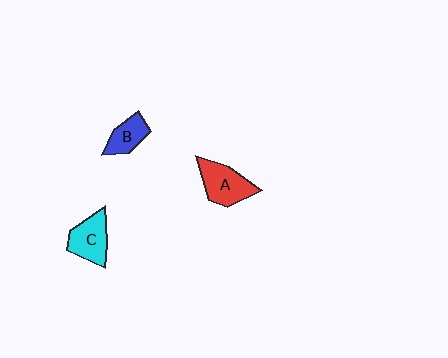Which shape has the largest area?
Shape A (red).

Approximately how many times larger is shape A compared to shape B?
Approximately 1.5 times.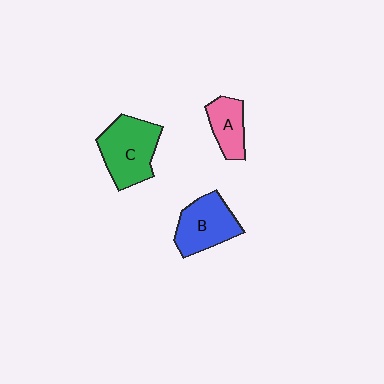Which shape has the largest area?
Shape C (green).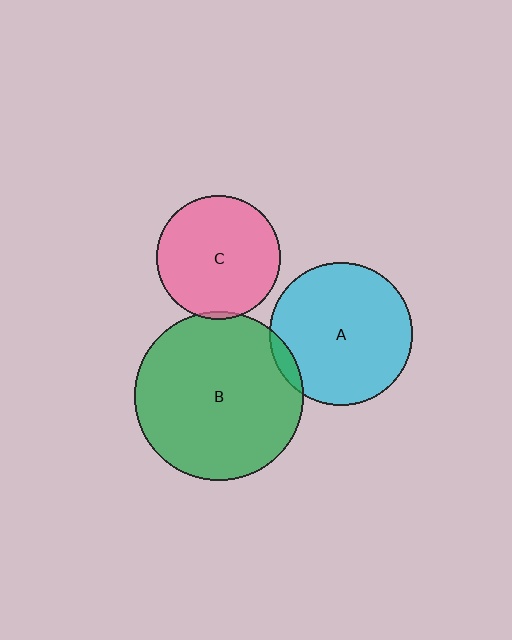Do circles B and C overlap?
Yes.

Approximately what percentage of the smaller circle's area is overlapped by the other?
Approximately 5%.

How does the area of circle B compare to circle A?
Approximately 1.4 times.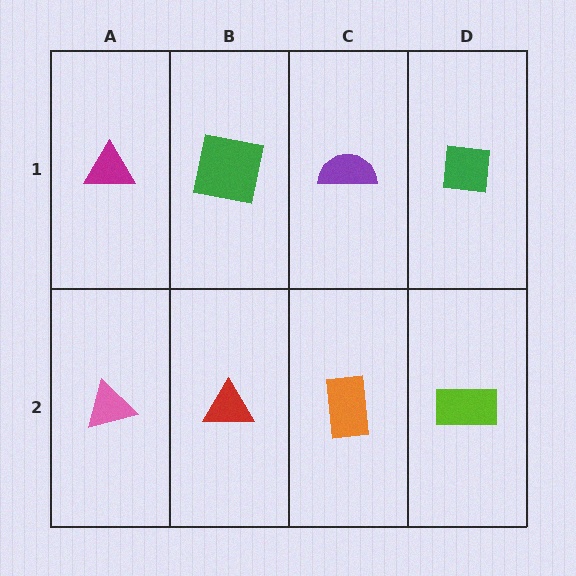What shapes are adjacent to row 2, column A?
A magenta triangle (row 1, column A), a red triangle (row 2, column B).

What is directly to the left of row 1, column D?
A purple semicircle.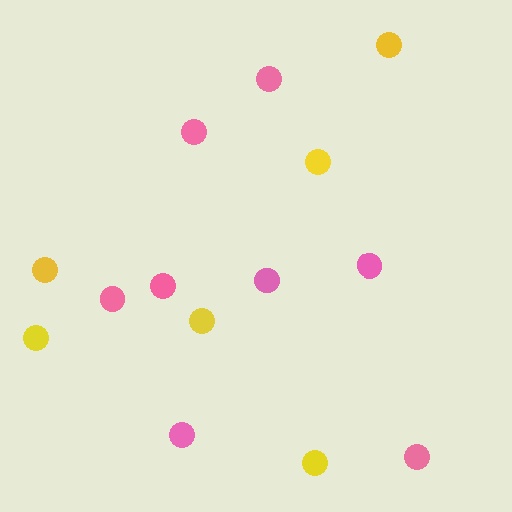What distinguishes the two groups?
There are 2 groups: one group of yellow circles (6) and one group of pink circles (8).